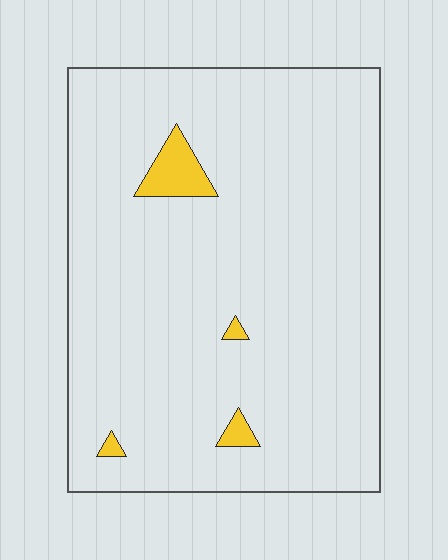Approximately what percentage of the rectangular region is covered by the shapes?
Approximately 5%.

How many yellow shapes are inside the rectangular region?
4.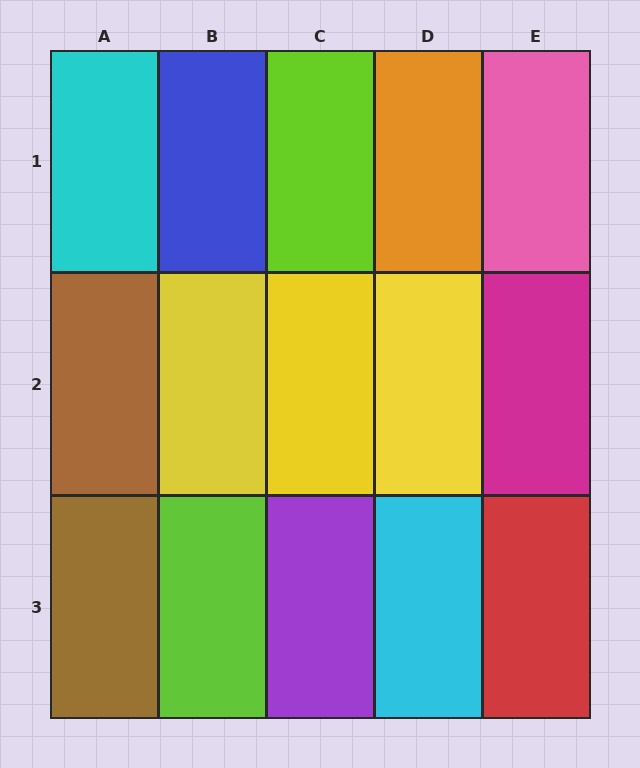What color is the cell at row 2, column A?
Brown.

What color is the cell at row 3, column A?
Brown.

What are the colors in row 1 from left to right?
Cyan, blue, lime, orange, pink.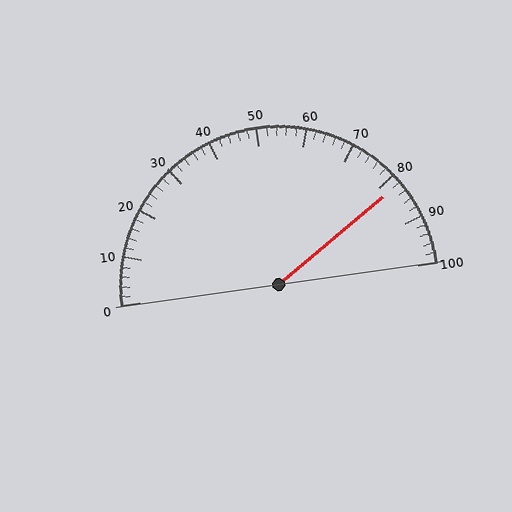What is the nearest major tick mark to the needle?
The nearest major tick mark is 80.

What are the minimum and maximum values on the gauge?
The gauge ranges from 0 to 100.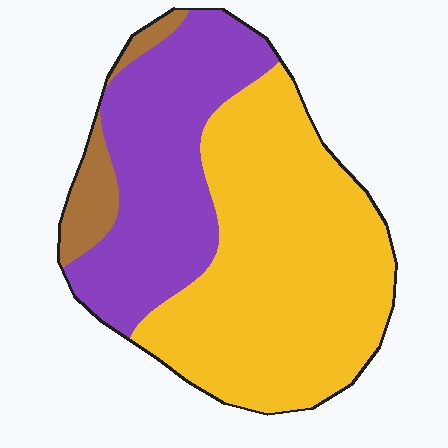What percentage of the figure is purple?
Purple takes up between a quarter and a half of the figure.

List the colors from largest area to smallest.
From largest to smallest: yellow, purple, brown.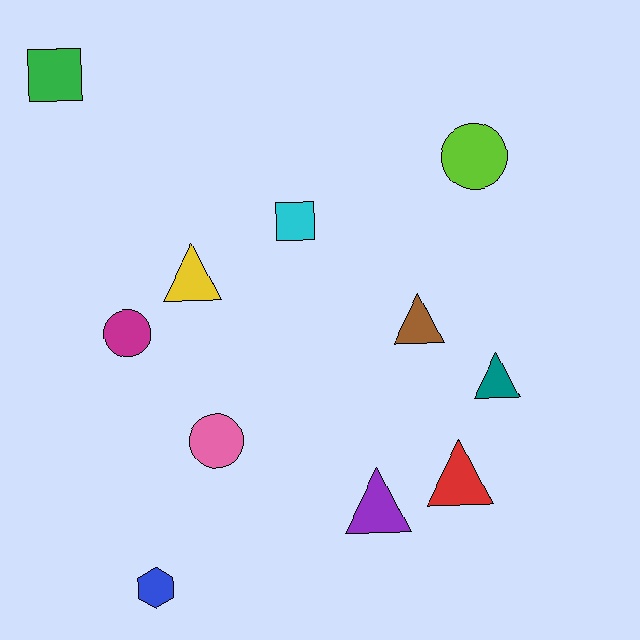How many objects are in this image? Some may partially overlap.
There are 11 objects.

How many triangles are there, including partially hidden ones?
There are 5 triangles.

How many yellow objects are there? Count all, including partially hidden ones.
There is 1 yellow object.